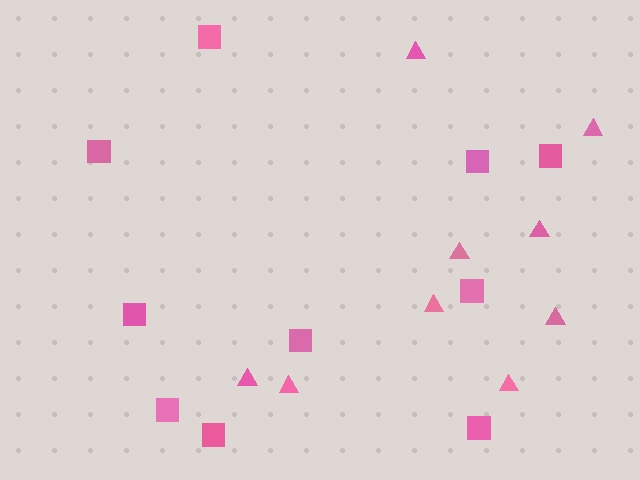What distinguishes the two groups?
There are 2 groups: one group of triangles (9) and one group of squares (10).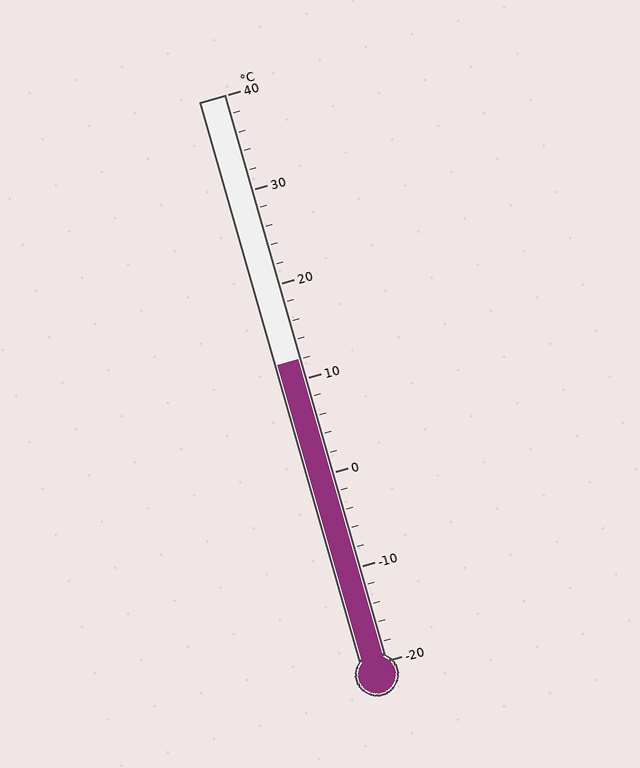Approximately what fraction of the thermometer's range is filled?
The thermometer is filled to approximately 55% of its range.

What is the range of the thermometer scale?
The thermometer scale ranges from -20°C to 40°C.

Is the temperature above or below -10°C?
The temperature is above -10°C.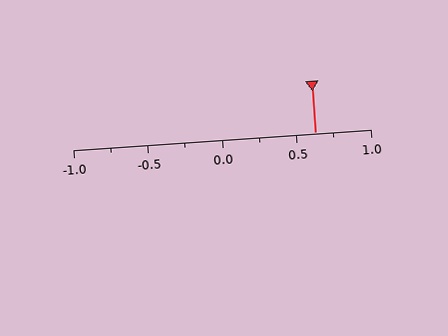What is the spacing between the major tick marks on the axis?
The major ticks are spaced 0.5 apart.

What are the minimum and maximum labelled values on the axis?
The axis runs from -1.0 to 1.0.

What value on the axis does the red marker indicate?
The marker indicates approximately 0.62.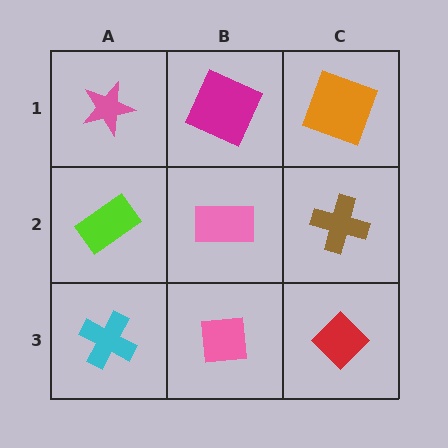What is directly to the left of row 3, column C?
A pink square.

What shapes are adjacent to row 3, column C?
A brown cross (row 2, column C), a pink square (row 3, column B).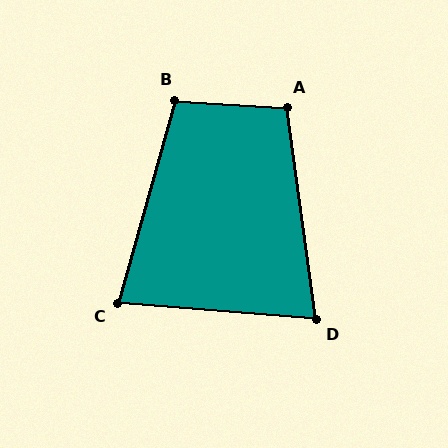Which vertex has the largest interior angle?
B, at approximately 102 degrees.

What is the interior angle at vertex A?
Approximately 101 degrees (obtuse).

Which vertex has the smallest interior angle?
D, at approximately 78 degrees.